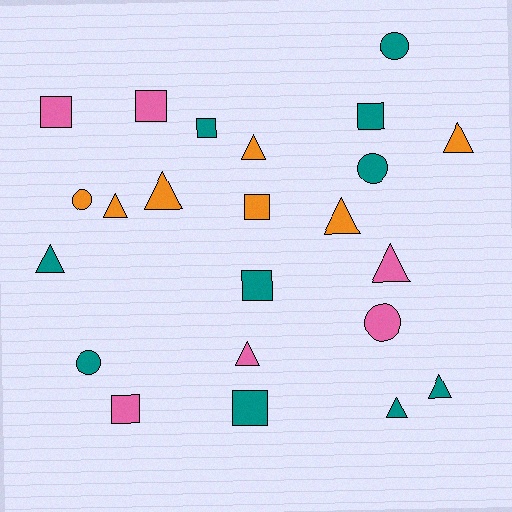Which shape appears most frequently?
Triangle, with 10 objects.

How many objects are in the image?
There are 23 objects.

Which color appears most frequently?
Teal, with 10 objects.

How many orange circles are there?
There is 1 orange circle.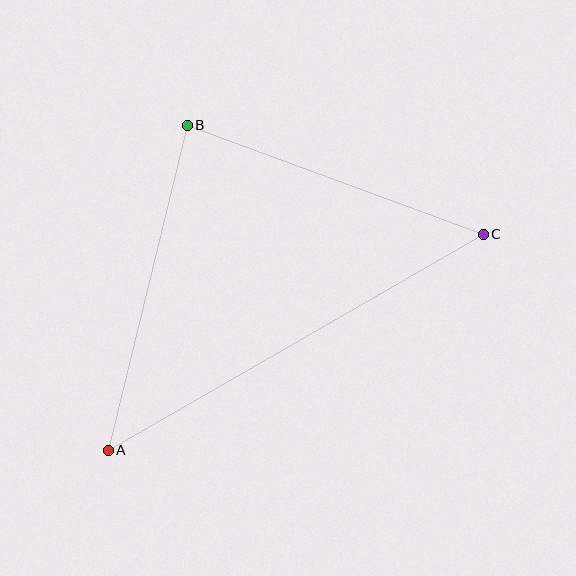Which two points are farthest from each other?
Points A and C are farthest from each other.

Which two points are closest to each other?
Points B and C are closest to each other.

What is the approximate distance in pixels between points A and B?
The distance between A and B is approximately 335 pixels.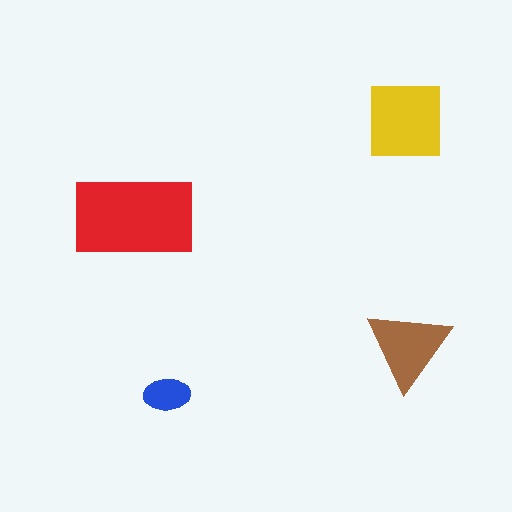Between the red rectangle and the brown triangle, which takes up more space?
The red rectangle.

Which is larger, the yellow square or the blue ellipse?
The yellow square.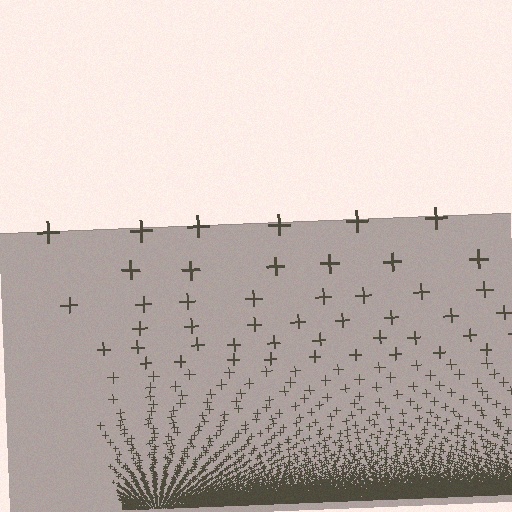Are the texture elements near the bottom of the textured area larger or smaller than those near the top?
Smaller. The gradient is inverted — elements near the bottom are smaller and denser.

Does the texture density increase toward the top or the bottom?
Density increases toward the bottom.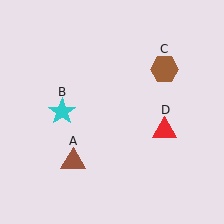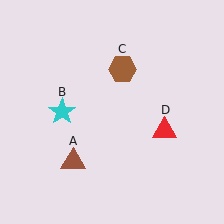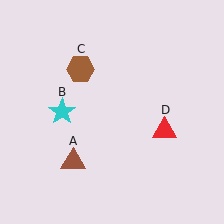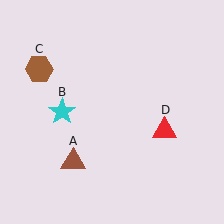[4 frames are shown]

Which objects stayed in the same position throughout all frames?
Brown triangle (object A) and cyan star (object B) and red triangle (object D) remained stationary.